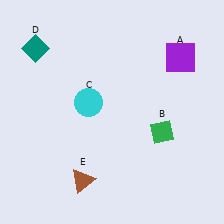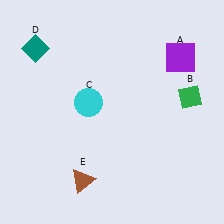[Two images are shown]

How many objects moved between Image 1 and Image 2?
1 object moved between the two images.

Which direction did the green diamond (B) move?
The green diamond (B) moved up.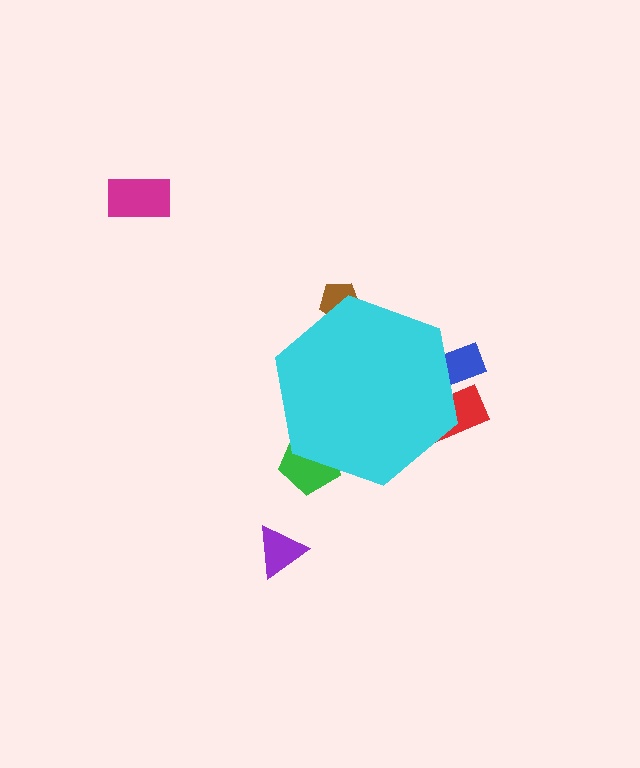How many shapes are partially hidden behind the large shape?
4 shapes are partially hidden.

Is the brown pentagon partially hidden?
Yes, the brown pentagon is partially hidden behind the cyan hexagon.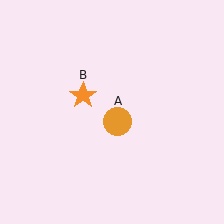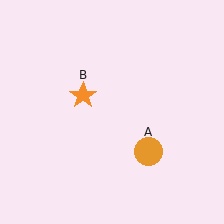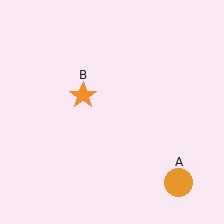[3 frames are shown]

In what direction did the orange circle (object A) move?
The orange circle (object A) moved down and to the right.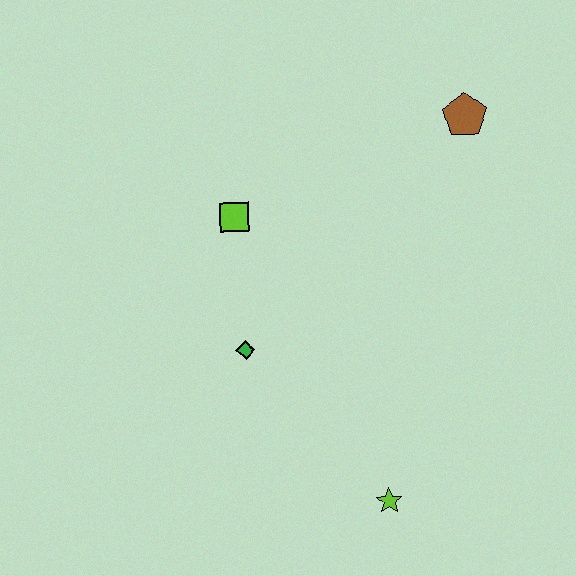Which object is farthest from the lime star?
The brown pentagon is farthest from the lime star.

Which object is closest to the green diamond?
The lime square is closest to the green diamond.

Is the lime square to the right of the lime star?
No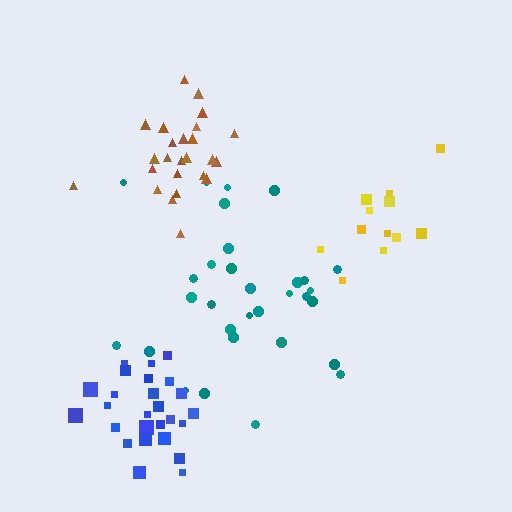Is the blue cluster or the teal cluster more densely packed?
Blue.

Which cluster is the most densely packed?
Blue.